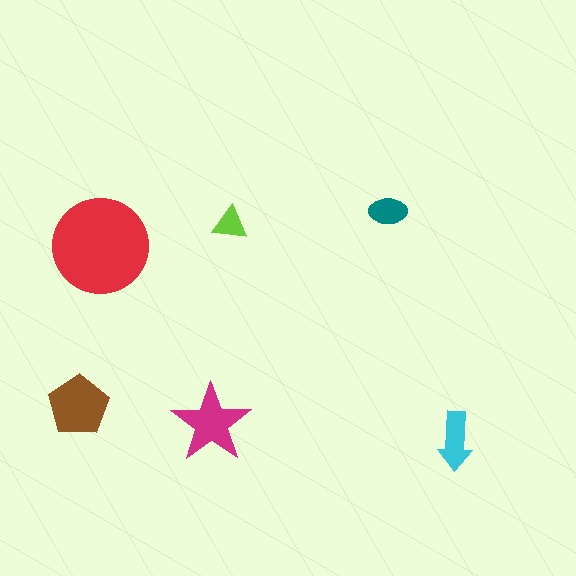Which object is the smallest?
The lime triangle.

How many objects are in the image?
There are 6 objects in the image.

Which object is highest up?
The teal ellipse is topmost.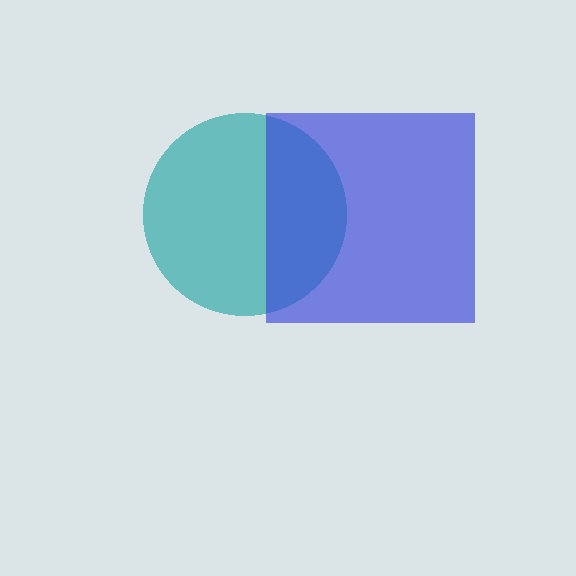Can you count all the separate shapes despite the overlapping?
Yes, there are 2 separate shapes.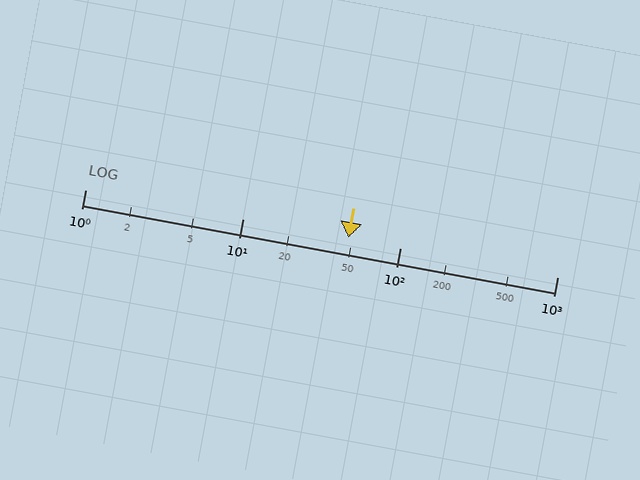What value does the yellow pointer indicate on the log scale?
The pointer indicates approximately 47.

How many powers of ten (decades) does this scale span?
The scale spans 3 decades, from 1 to 1000.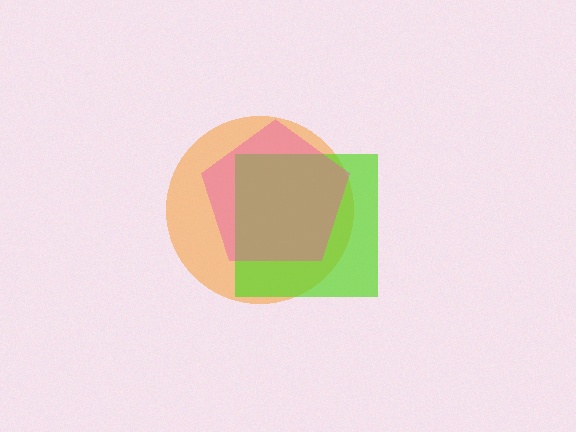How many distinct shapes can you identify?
There are 3 distinct shapes: an orange circle, a lime square, a pink pentagon.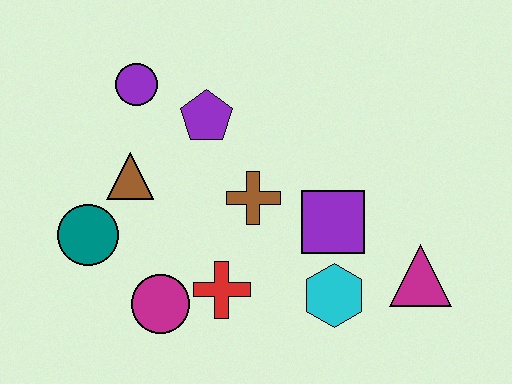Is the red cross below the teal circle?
Yes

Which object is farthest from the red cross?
The purple circle is farthest from the red cross.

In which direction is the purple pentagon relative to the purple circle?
The purple pentagon is to the right of the purple circle.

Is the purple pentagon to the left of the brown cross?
Yes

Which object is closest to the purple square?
The cyan hexagon is closest to the purple square.